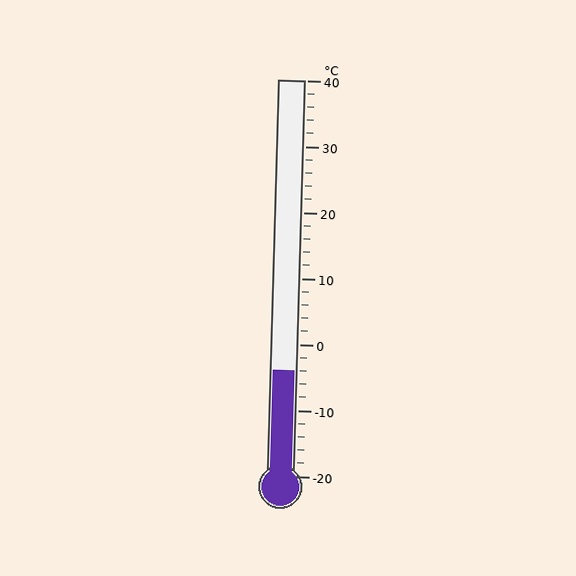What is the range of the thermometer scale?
The thermometer scale ranges from -20°C to 40°C.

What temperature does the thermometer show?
The thermometer shows approximately -4°C.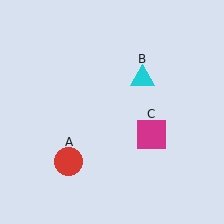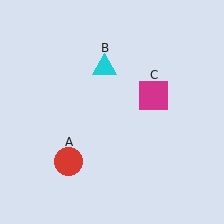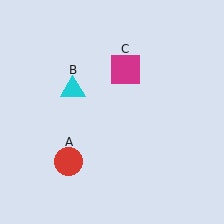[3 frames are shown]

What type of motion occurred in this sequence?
The cyan triangle (object B), magenta square (object C) rotated counterclockwise around the center of the scene.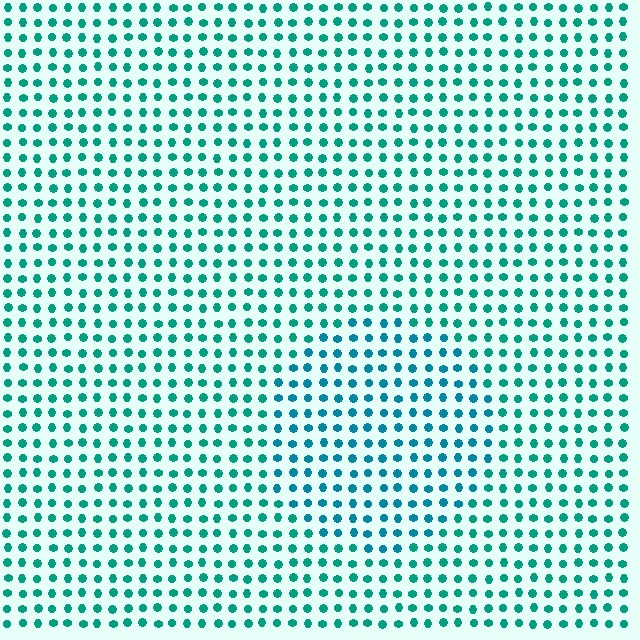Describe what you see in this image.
The image is filled with small teal elements in a uniform arrangement. A circle-shaped region is visible where the elements are tinted to a slightly different hue, forming a subtle color boundary.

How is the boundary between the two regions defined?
The boundary is defined purely by a slight shift in hue (about 22 degrees). Spacing, size, and orientation are identical on both sides.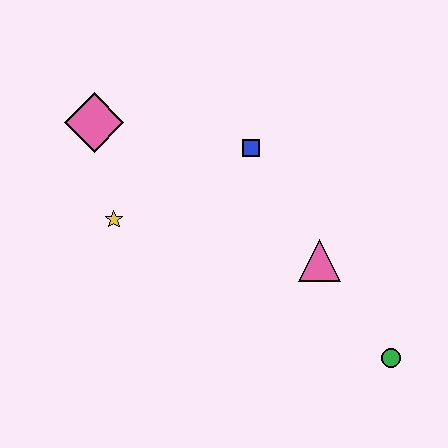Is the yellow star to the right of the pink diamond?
Yes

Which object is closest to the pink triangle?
The green circle is closest to the pink triangle.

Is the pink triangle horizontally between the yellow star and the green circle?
Yes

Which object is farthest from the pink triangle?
The pink diamond is farthest from the pink triangle.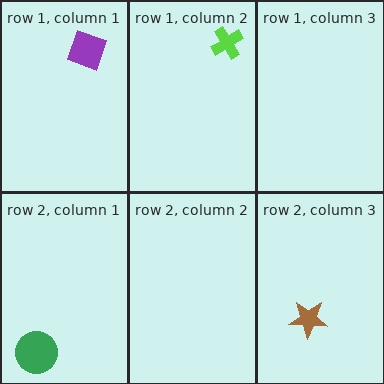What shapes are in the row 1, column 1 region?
The purple diamond.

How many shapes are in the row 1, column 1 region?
1.